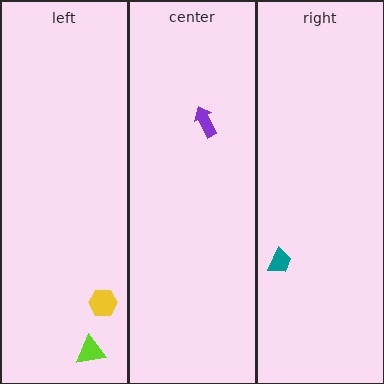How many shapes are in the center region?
1.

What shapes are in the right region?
The teal trapezoid.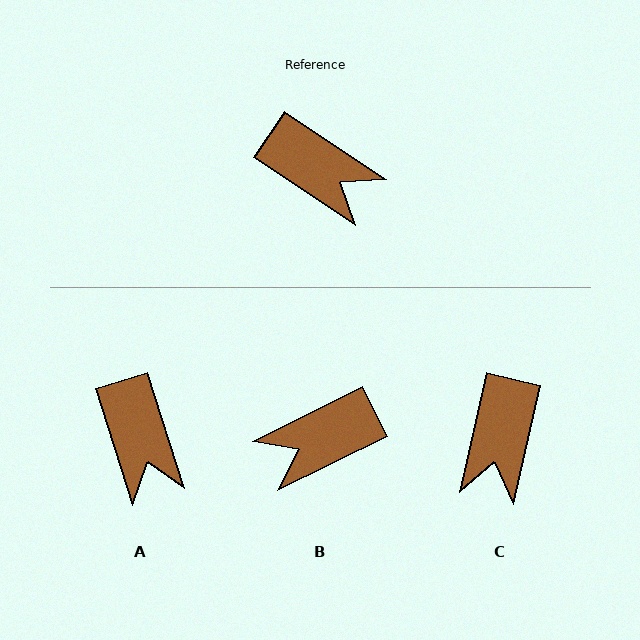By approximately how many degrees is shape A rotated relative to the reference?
Approximately 39 degrees clockwise.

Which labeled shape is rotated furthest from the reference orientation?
B, about 120 degrees away.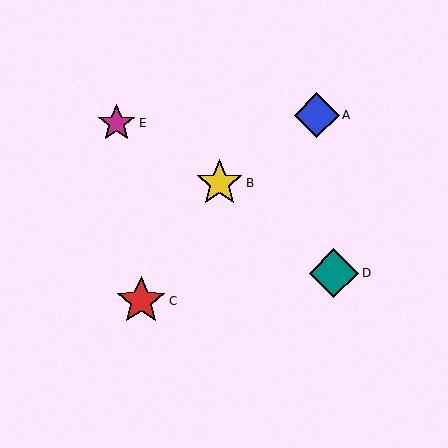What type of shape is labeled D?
Shape D is a teal diamond.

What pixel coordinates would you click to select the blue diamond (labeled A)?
Click at (317, 115) to select the blue diamond A.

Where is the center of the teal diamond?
The center of the teal diamond is at (334, 273).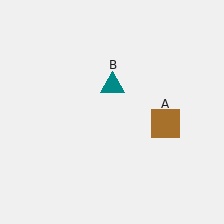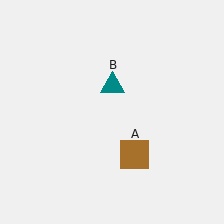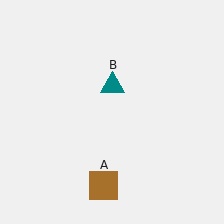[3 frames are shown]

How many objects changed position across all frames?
1 object changed position: brown square (object A).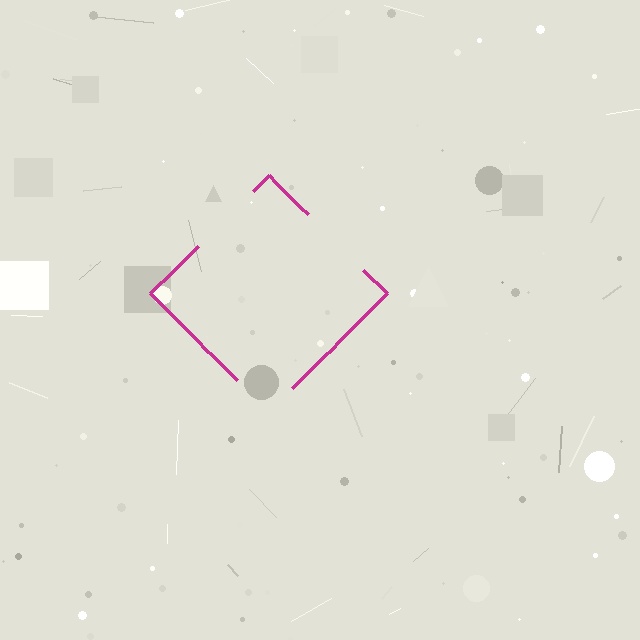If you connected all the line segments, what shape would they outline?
They would outline a diamond.